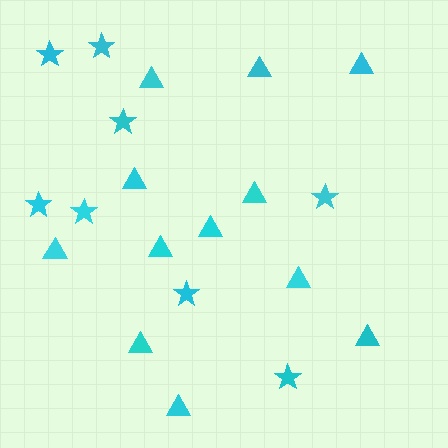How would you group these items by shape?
There are 2 groups: one group of stars (8) and one group of triangles (12).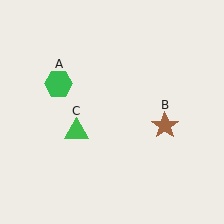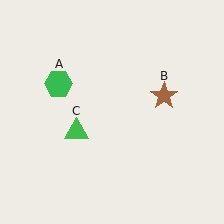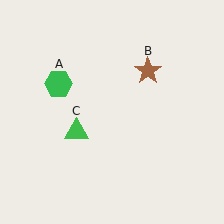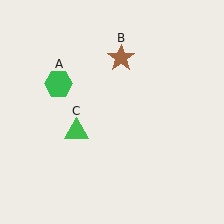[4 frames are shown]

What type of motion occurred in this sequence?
The brown star (object B) rotated counterclockwise around the center of the scene.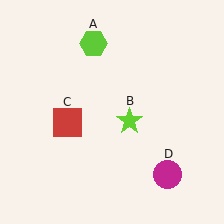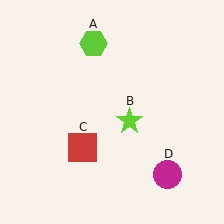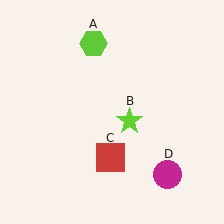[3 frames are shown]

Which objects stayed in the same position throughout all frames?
Lime hexagon (object A) and lime star (object B) and magenta circle (object D) remained stationary.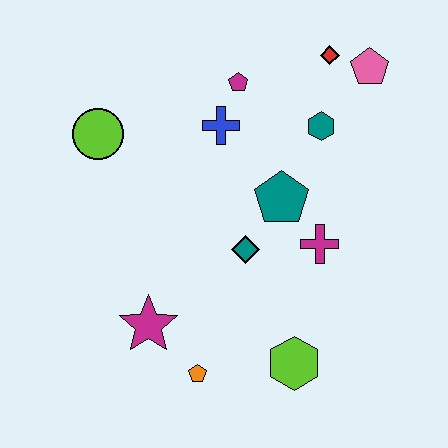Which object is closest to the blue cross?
The magenta pentagon is closest to the blue cross.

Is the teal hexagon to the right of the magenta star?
Yes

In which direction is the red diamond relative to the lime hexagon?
The red diamond is above the lime hexagon.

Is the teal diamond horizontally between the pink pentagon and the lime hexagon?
No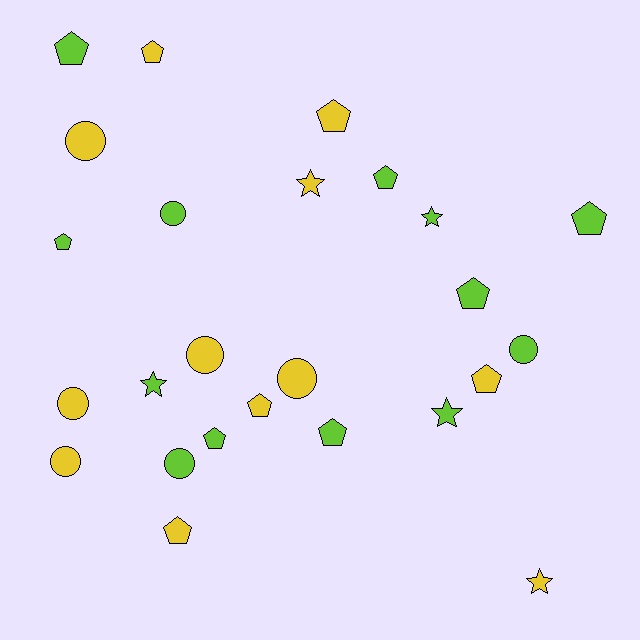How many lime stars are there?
There are 3 lime stars.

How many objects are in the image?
There are 25 objects.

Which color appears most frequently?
Lime, with 13 objects.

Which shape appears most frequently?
Pentagon, with 12 objects.